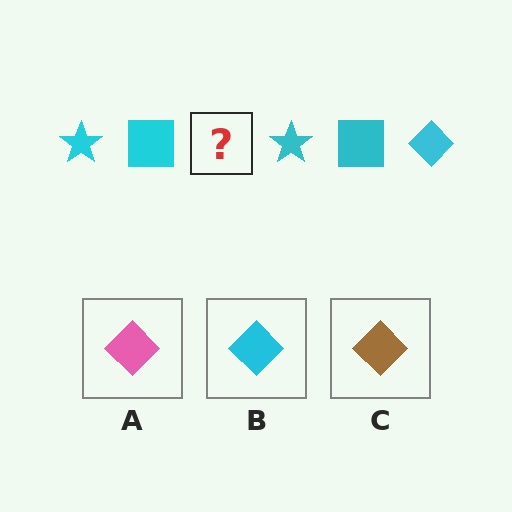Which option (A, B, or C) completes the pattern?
B.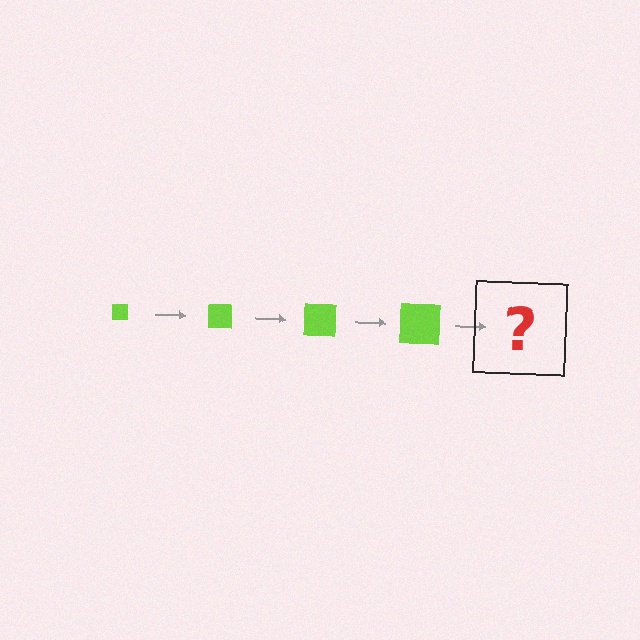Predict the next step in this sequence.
The next step is a lime square, larger than the previous one.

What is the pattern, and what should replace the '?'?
The pattern is that the square gets progressively larger each step. The '?' should be a lime square, larger than the previous one.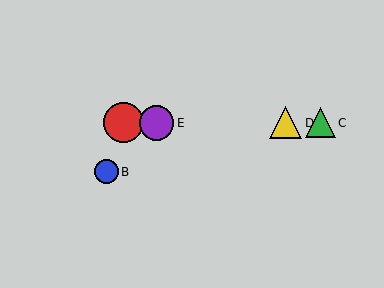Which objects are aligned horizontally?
Objects A, C, D, E are aligned horizontally.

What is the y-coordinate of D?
Object D is at y≈123.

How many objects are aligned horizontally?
4 objects (A, C, D, E) are aligned horizontally.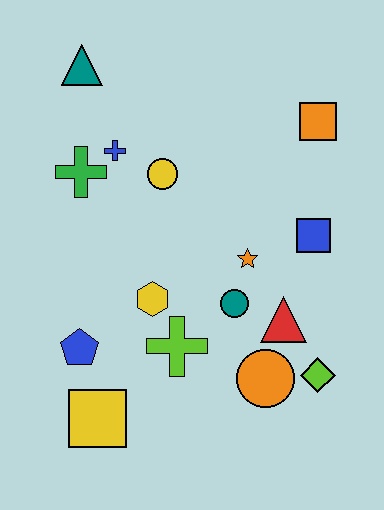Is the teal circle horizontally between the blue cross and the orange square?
Yes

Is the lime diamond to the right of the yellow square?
Yes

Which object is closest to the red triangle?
The teal circle is closest to the red triangle.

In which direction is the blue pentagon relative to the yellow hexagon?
The blue pentagon is to the left of the yellow hexagon.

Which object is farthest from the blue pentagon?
The orange square is farthest from the blue pentagon.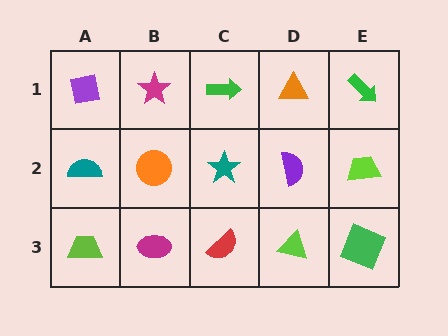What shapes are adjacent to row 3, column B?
An orange circle (row 2, column B), a lime trapezoid (row 3, column A), a red semicircle (row 3, column C).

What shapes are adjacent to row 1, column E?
A lime trapezoid (row 2, column E), an orange triangle (row 1, column D).